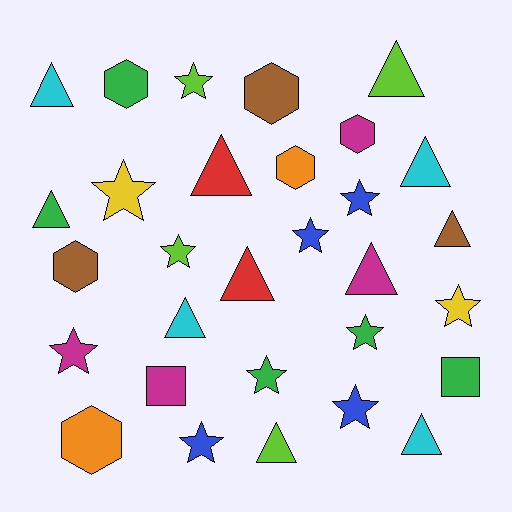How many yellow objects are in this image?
There are 2 yellow objects.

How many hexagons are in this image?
There are 6 hexagons.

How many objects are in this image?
There are 30 objects.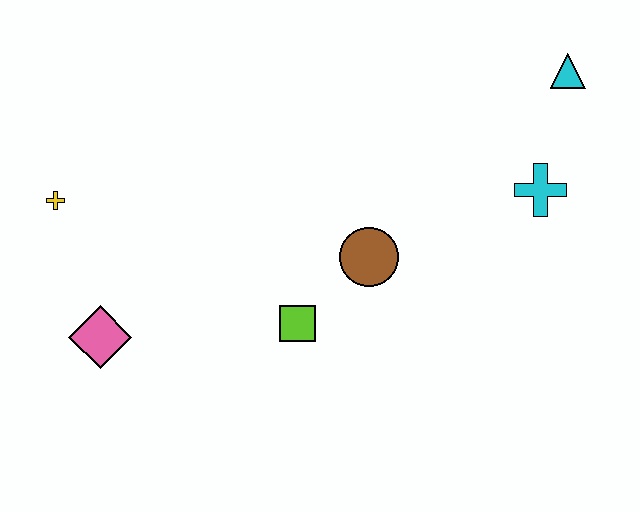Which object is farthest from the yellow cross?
The cyan triangle is farthest from the yellow cross.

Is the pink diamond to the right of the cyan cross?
No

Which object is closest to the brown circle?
The lime square is closest to the brown circle.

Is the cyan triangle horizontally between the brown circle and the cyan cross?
No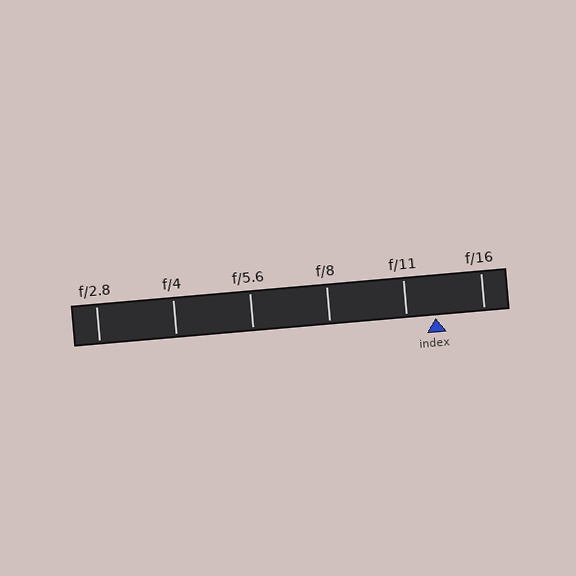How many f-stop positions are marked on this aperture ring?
There are 6 f-stop positions marked.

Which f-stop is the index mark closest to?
The index mark is closest to f/11.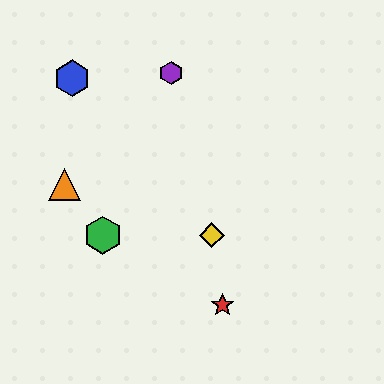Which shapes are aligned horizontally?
The green hexagon, the yellow diamond are aligned horizontally.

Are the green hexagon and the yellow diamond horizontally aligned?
Yes, both are at y≈235.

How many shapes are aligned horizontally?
2 shapes (the green hexagon, the yellow diamond) are aligned horizontally.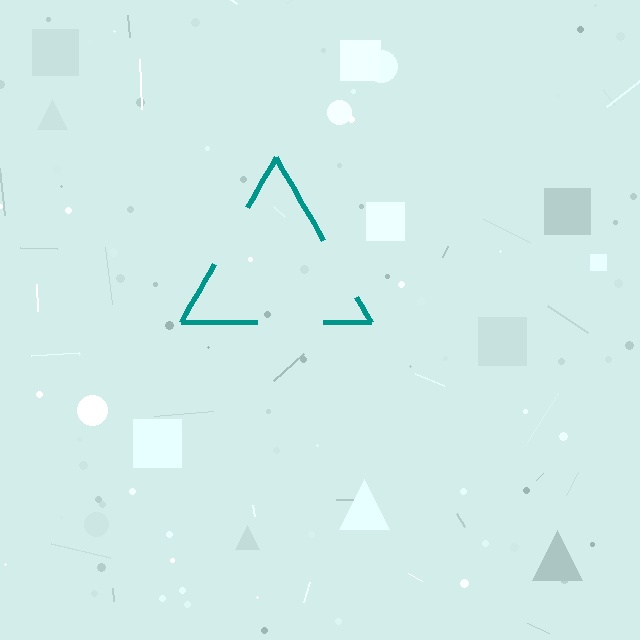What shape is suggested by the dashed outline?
The dashed outline suggests a triangle.